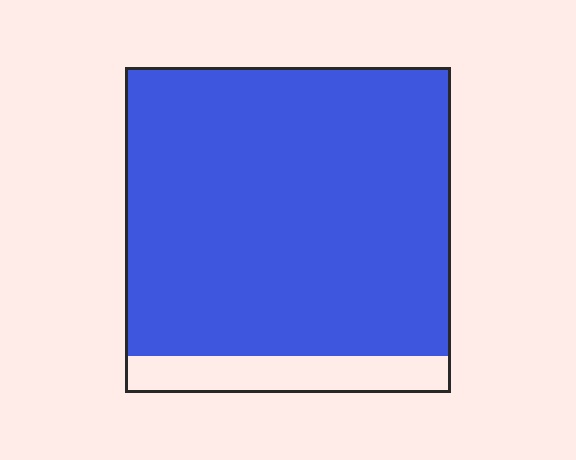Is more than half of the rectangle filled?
Yes.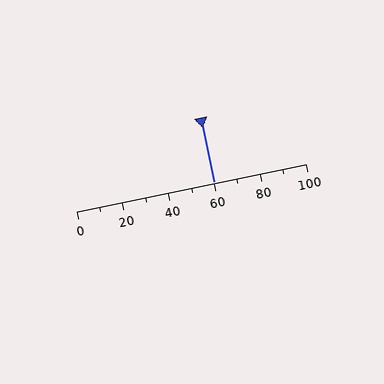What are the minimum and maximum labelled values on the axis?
The axis runs from 0 to 100.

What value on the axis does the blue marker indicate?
The marker indicates approximately 60.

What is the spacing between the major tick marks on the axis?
The major ticks are spaced 20 apart.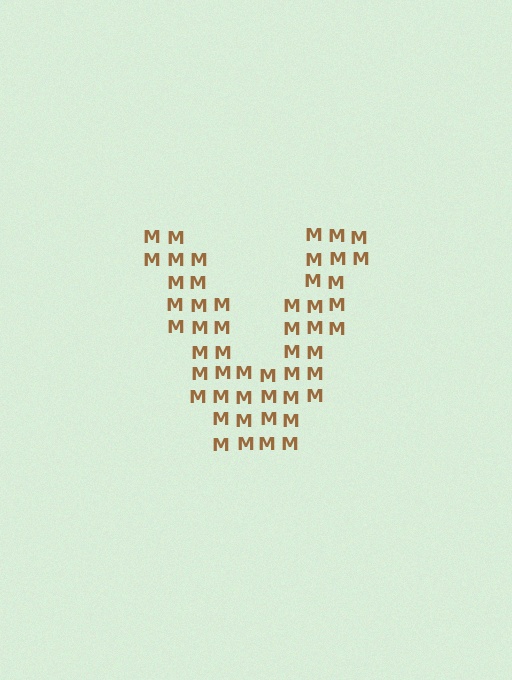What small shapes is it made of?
It is made of small letter M's.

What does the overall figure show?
The overall figure shows the letter V.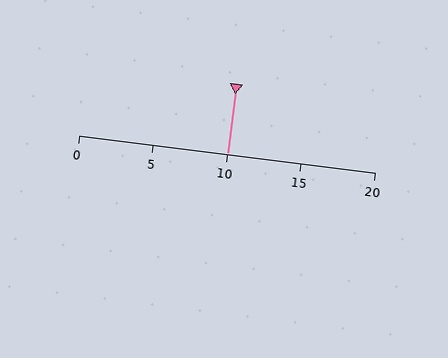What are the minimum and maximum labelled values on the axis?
The axis runs from 0 to 20.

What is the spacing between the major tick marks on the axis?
The major ticks are spaced 5 apart.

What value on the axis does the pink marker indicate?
The marker indicates approximately 10.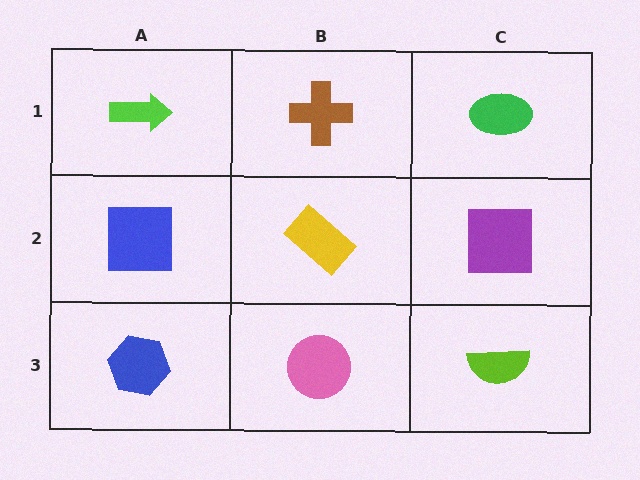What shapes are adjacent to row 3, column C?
A purple square (row 2, column C), a pink circle (row 3, column B).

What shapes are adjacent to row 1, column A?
A blue square (row 2, column A), a brown cross (row 1, column B).